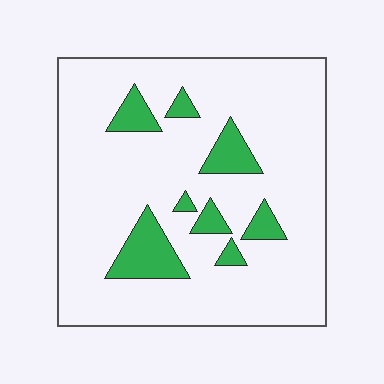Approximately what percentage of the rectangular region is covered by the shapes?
Approximately 15%.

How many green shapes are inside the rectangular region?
8.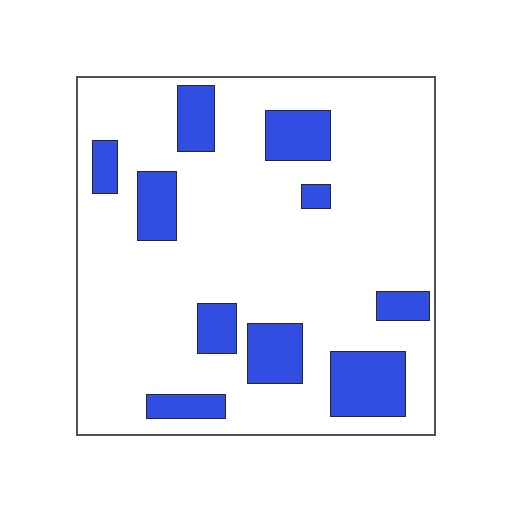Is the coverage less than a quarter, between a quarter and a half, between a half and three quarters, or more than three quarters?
Less than a quarter.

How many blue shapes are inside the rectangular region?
10.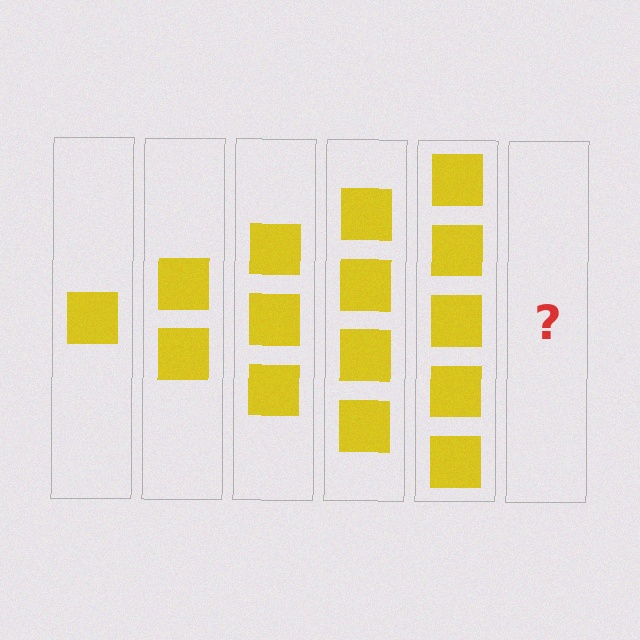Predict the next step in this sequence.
The next step is 6 squares.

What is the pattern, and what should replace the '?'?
The pattern is that each step adds one more square. The '?' should be 6 squares.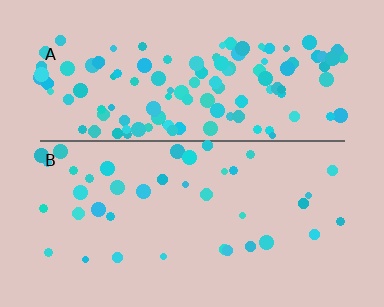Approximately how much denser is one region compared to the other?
Approximately 3.1× — region A over region B.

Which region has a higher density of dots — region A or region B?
A (the top).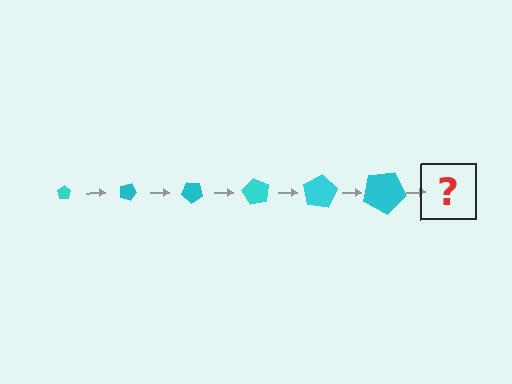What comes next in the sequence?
The next element should be a pentagon, larger than the previous one and rotated 120 degrees from the start.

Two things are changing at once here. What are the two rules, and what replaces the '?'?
The two rules are that the pentagon grows larger each step and it rotates 20 degrees each step. The '?' should be a pentagon, larger than the previous one and rotated 120 degrees from the start.